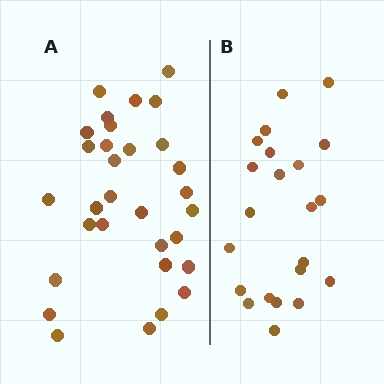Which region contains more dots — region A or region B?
Region A (the left region) has more dots.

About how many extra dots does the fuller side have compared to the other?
Region A has roughly 8 or so more dots than region B.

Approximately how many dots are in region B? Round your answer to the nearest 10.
About 20 dots. (The exact count is 22, which rounds to 20.)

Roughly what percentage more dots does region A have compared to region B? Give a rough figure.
About 40% more.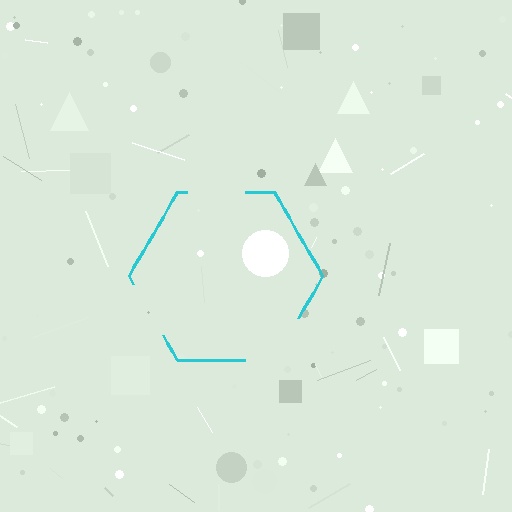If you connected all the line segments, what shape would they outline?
They would outline a hexagon.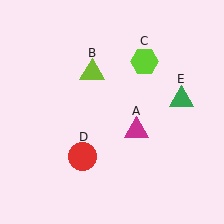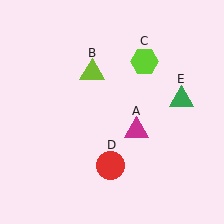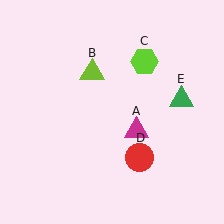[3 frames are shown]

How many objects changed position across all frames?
1 object changed position: red circle (object D).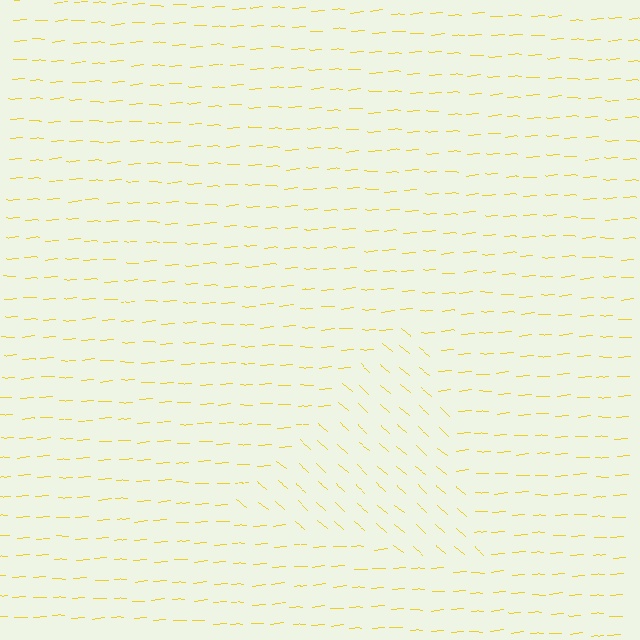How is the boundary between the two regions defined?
The boundary is defined purely by a change in line orientation (approximately 45 degrees difference). All lines are the same color and thickness.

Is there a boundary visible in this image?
Yes, there is a texture boundary formed by a change in line orientation.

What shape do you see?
I see a triangle.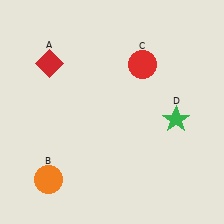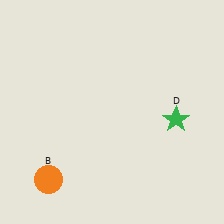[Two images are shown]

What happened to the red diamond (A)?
The red diamond (A) was removed in Image 2. It was in the top-left area of Image 1.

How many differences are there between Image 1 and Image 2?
There are 2 differences between the two images.